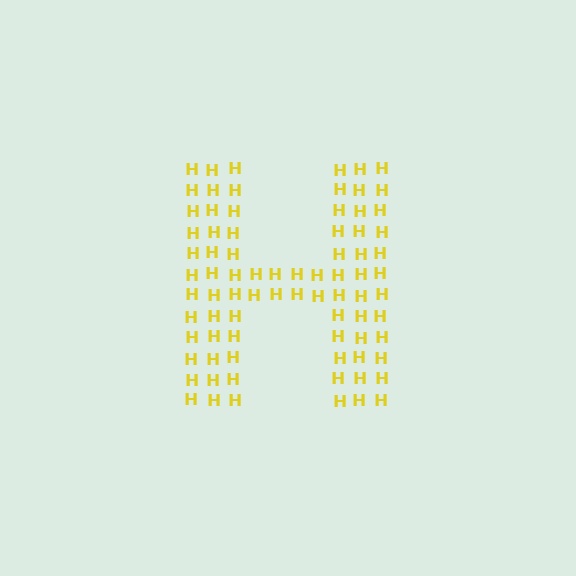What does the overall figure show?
The overall figure shows the letter H.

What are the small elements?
The small elements are letter H's.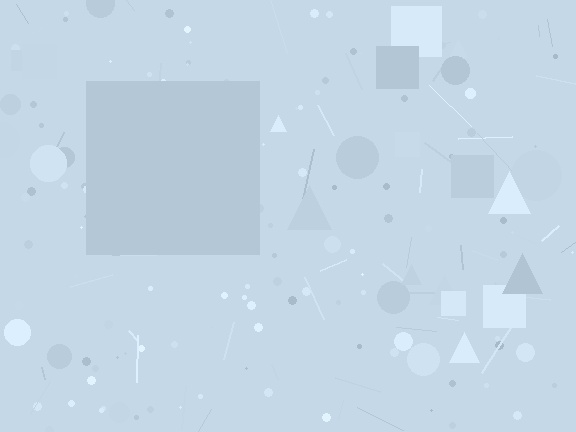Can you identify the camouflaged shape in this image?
The camouflaged shape is a square.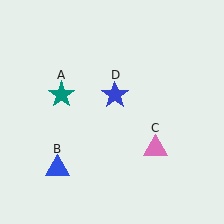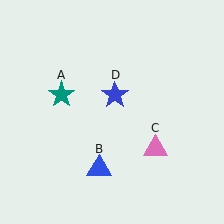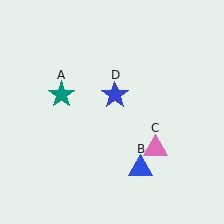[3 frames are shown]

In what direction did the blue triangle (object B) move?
The blue triangle (object B) moved right.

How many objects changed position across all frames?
1 object changed position: blue triangle (object B).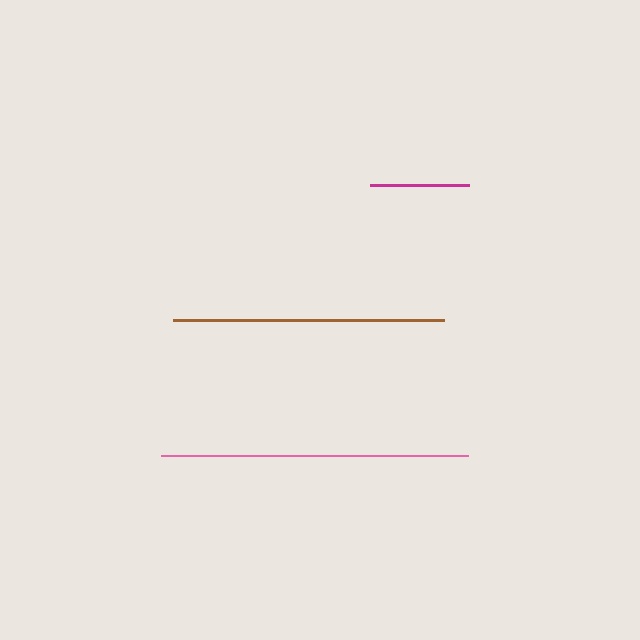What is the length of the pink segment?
The pink segment is approximately 307 pixels long.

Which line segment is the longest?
The pink line is the longest at approximately 307 pixels.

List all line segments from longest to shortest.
From longest to shortest: pink, brown, magenta.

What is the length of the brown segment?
The brown segment is approximately 271 pixels long.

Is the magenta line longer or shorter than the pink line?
The pink line is longer than the magenta line.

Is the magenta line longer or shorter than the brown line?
The brown line is longer than the magenta line.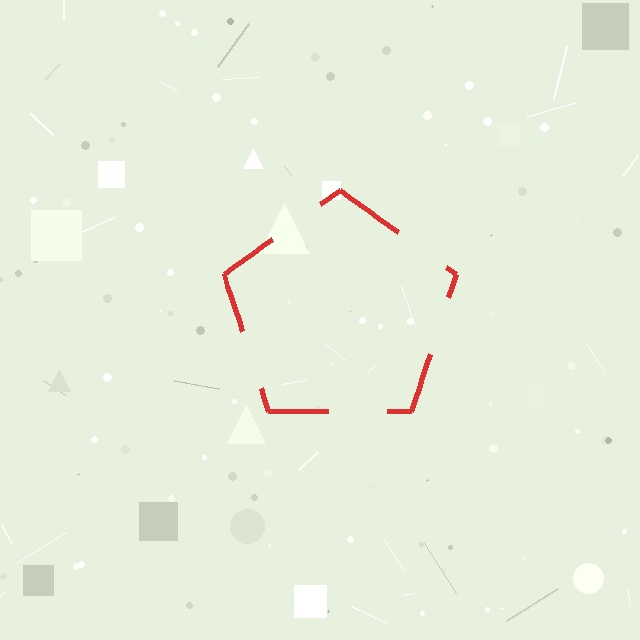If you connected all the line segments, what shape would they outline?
They would outline a pentagon.